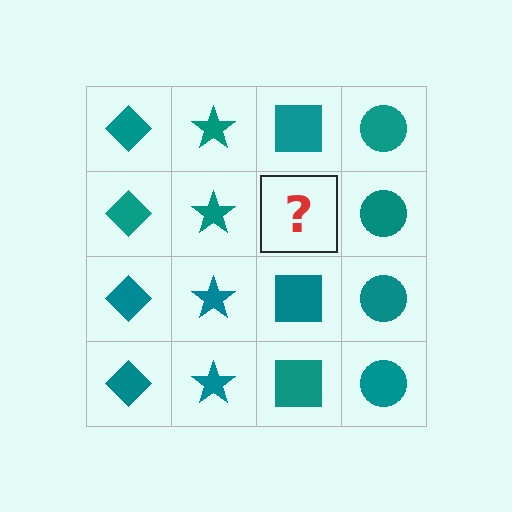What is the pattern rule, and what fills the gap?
The rule is that each column has a consistent shape. The gap should be filled with a teal square.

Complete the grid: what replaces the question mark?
The question mark should be replaced with a teal square.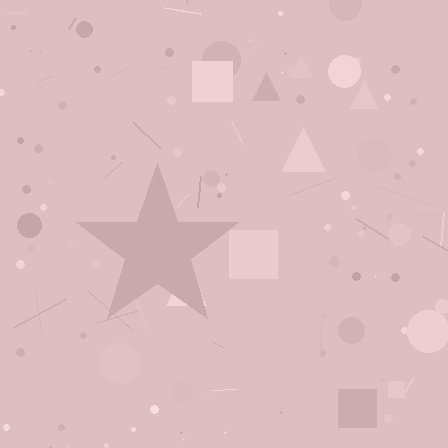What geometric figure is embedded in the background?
A star is embedded in the background.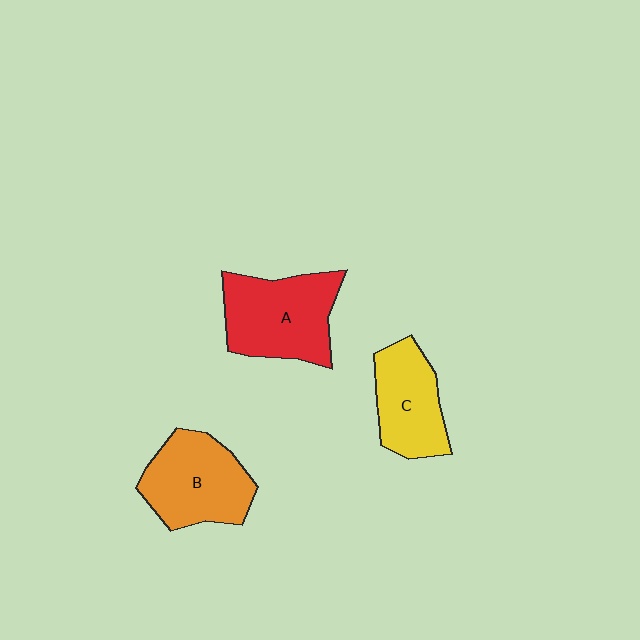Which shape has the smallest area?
Shape C (yellow).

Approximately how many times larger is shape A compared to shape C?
Approximately 1.3 times.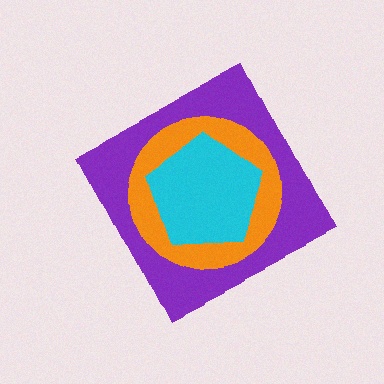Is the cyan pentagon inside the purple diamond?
Yes.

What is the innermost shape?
The cyan pentagon.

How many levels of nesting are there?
3.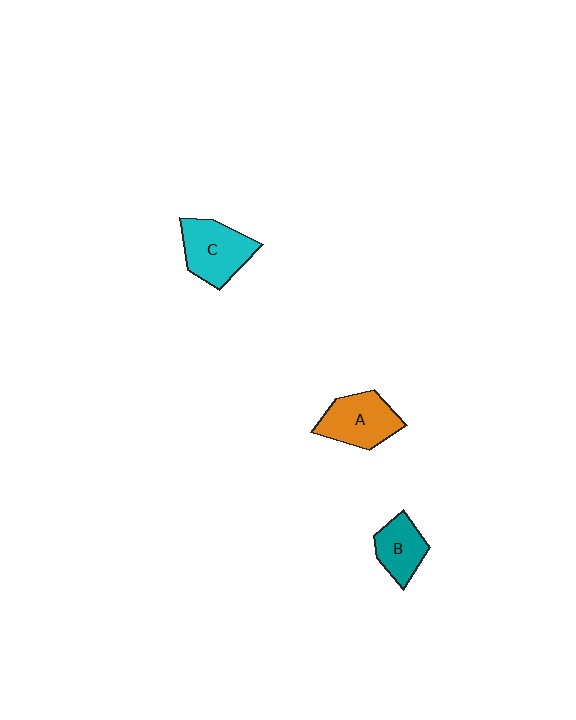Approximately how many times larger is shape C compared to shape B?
Approximately 1.4 times.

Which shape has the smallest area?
Shape B (teal).